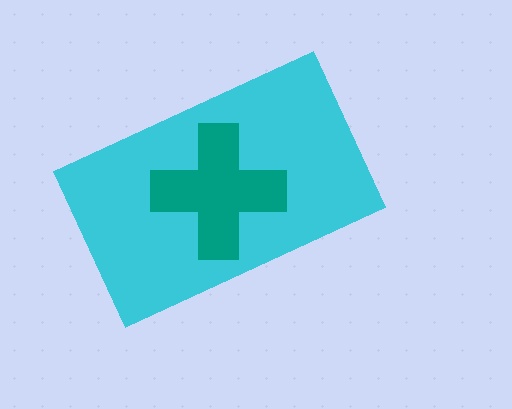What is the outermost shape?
The cyan rectangle.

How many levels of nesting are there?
2.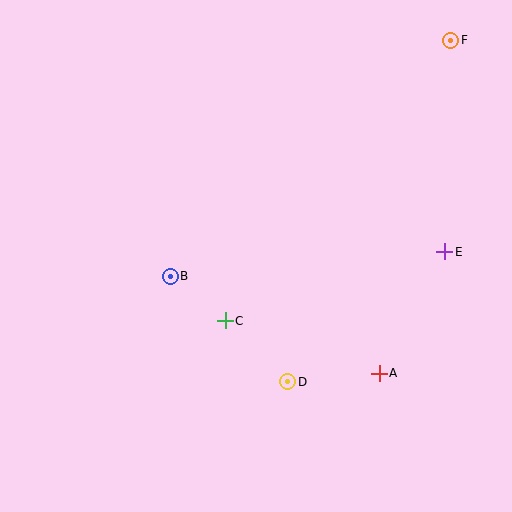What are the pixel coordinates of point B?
Point B is at (170, 276).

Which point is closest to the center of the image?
Point C at (225, 321) is closest to the center.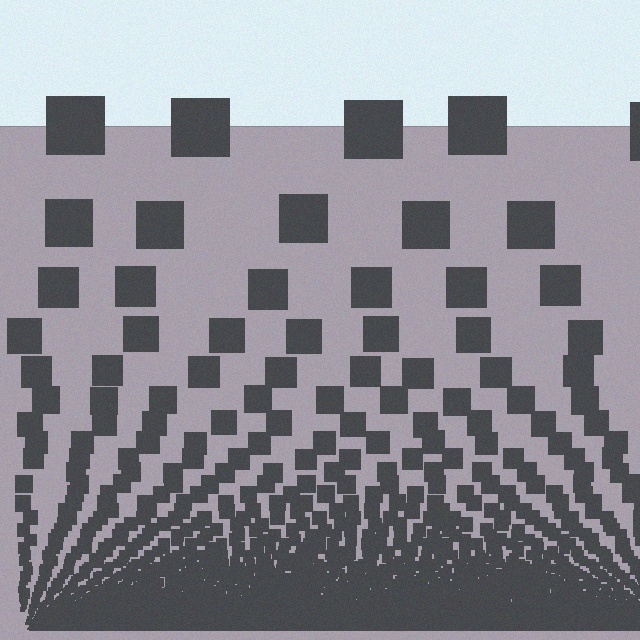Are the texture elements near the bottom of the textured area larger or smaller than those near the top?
Smaller. The gradient is inverted — elements near the bottom are smaller and denser.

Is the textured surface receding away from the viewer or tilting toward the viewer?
The surface appears to tilt toward the viewer. Texture elements get larger and sparser toward the top.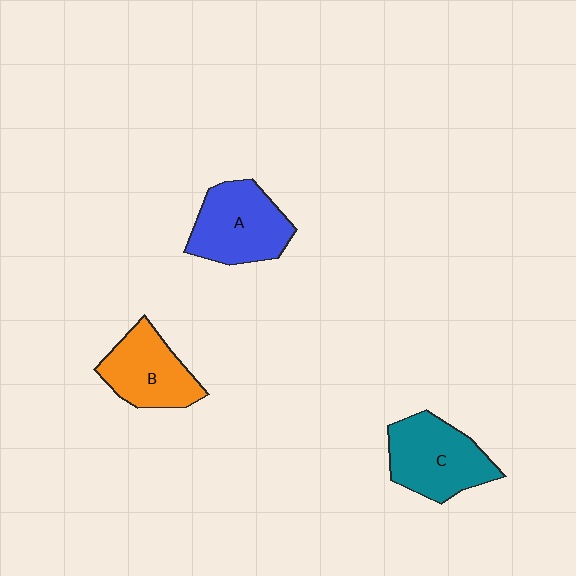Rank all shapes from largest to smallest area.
From largest to smallest: C (teal), A (blue), B (orange).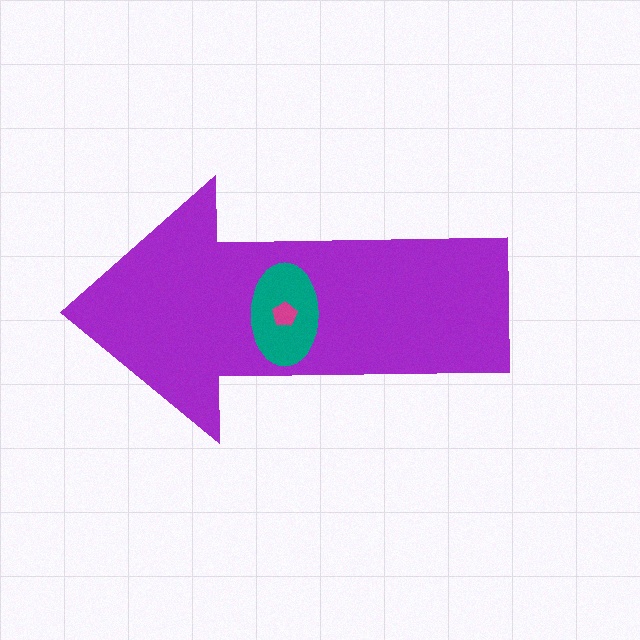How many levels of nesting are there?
3.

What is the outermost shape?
The purple arrow.